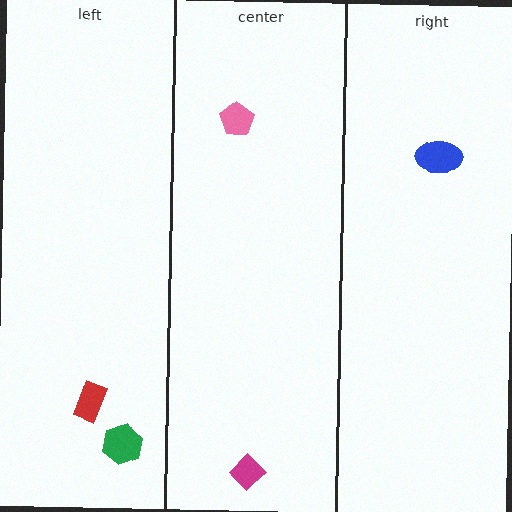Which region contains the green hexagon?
The left region.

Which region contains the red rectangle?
The left region.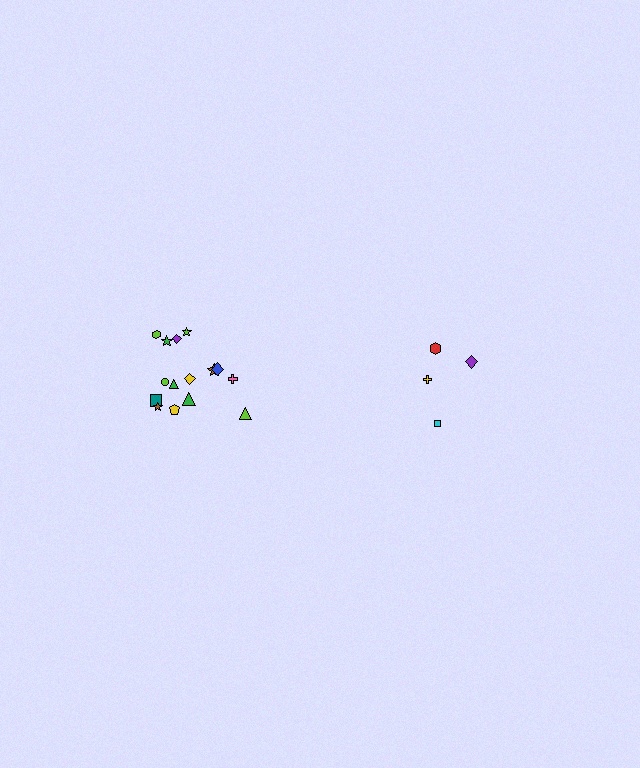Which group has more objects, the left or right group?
The left group.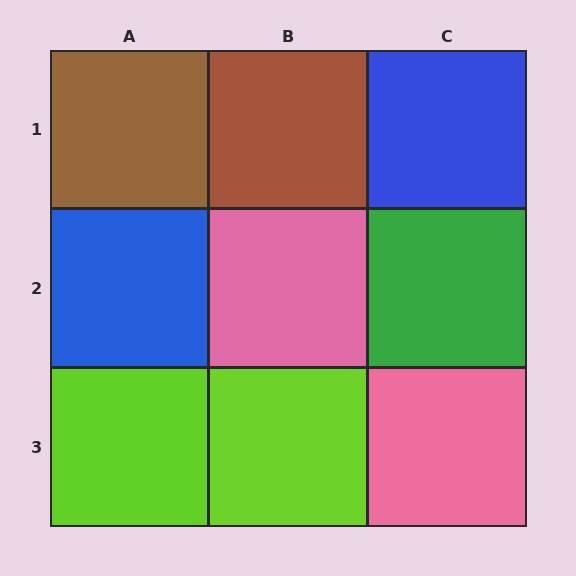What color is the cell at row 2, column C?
Green.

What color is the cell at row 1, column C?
Blue.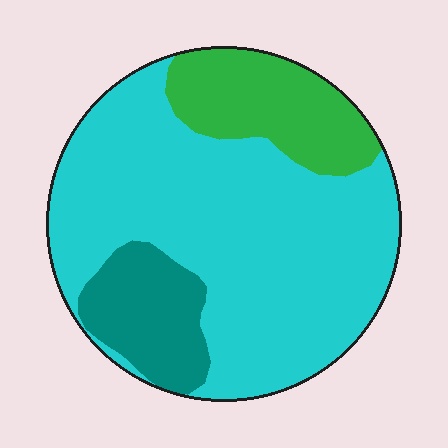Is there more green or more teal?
Green.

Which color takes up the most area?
Cyan, at roughly 70%.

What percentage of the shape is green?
Green covers 18% of the shape.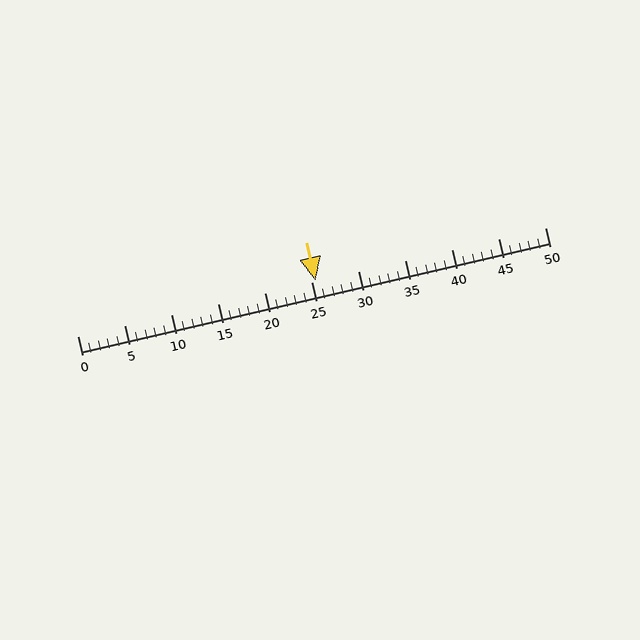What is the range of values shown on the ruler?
The ruler shows values from 0 to 50.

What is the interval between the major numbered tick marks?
The major tick marks are spaced 5 units apart.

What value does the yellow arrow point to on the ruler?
The yellow arrow points to approximately 26.